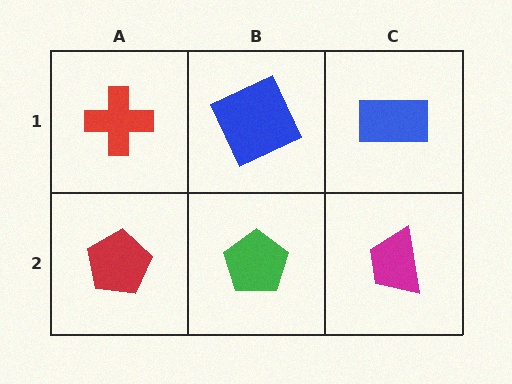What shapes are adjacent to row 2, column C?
A blue rectangle (row 1, column C), a green pentagon (row 2, column B).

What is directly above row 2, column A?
A red cross.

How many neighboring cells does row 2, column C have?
2.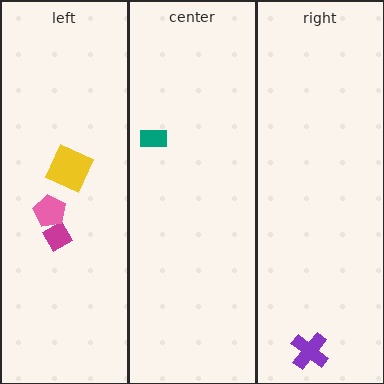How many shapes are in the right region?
1.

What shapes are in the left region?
The magenta diamond, the pink pentagon, the yellow square.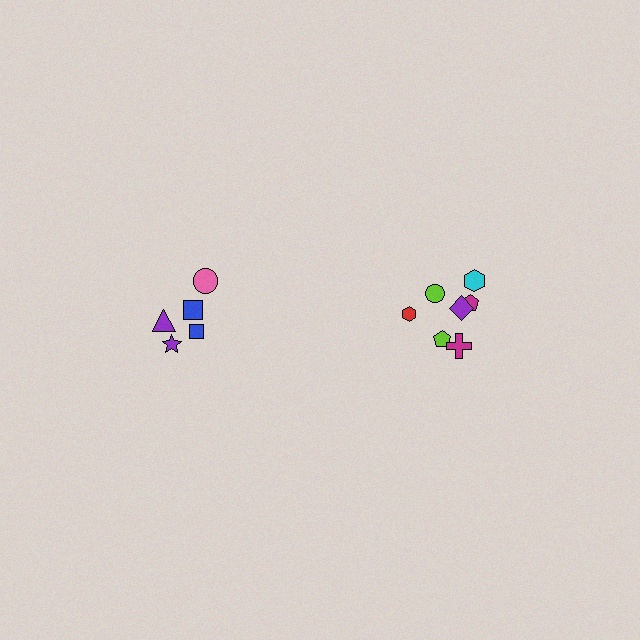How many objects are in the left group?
There are 5 objects.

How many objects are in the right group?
There are 7 objects.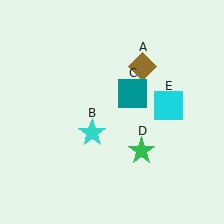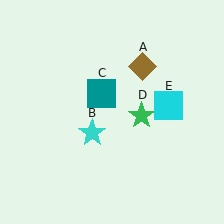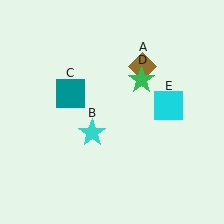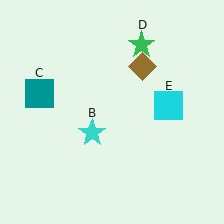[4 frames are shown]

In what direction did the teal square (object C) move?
The teal square (object C) moved left.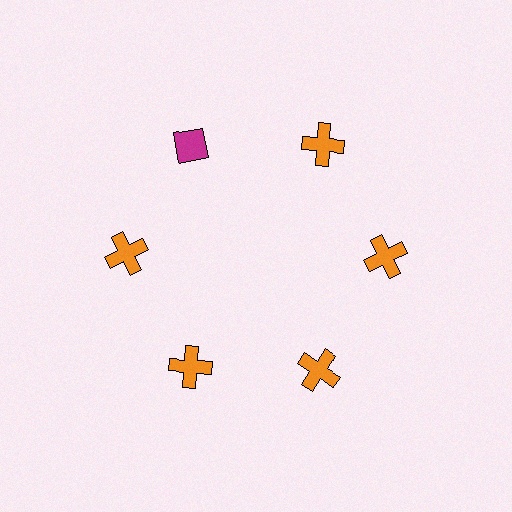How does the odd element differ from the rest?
It differs in both color (magenta instead of orange) and shape (diamond instead of cross).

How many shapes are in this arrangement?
There are 6 shapes arranged in a ring pattern.